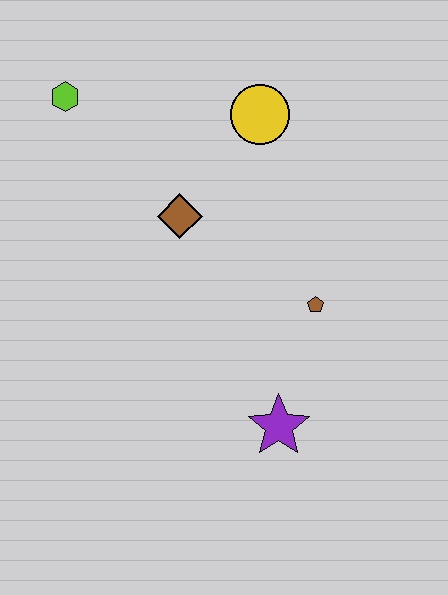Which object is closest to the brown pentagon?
The purple star is closest to the brown pentagon.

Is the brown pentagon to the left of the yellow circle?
No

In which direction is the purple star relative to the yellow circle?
The purple star is below the yellow circle.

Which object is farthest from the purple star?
The lime hexagon is farthest from the purple star.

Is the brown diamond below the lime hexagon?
Yes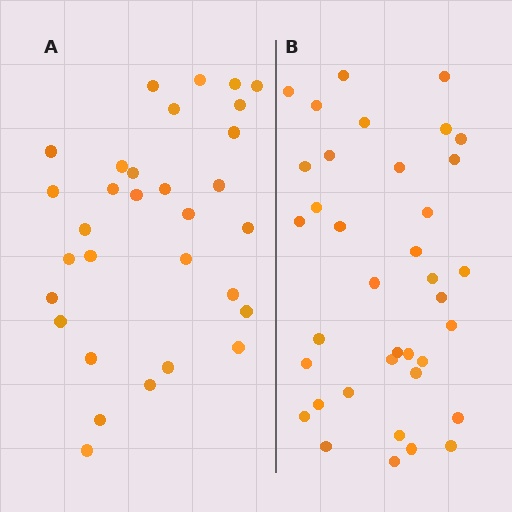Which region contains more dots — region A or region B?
Region B (the right region) has more dots.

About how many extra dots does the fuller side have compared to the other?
Region B has about 6 more dots than region A.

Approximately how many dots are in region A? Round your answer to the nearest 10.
About 30 dots. (The exact count is 31, which rounds to 30.)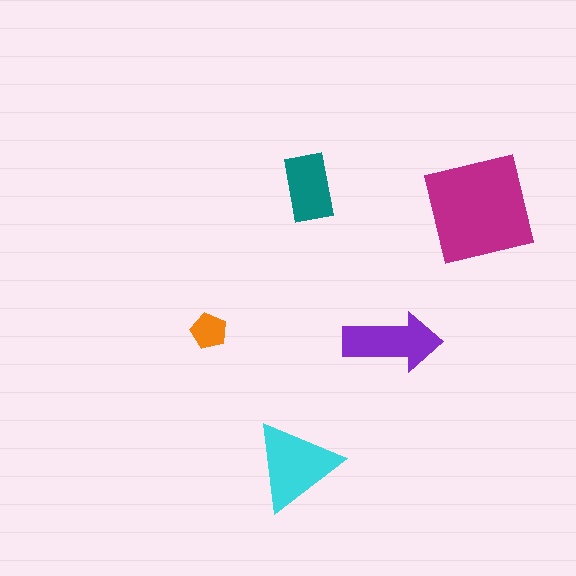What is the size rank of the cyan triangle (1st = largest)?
2nd.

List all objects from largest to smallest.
The magenta square, the cyan triangle, the purple arrow, the teal rectangle, the orange pentagon.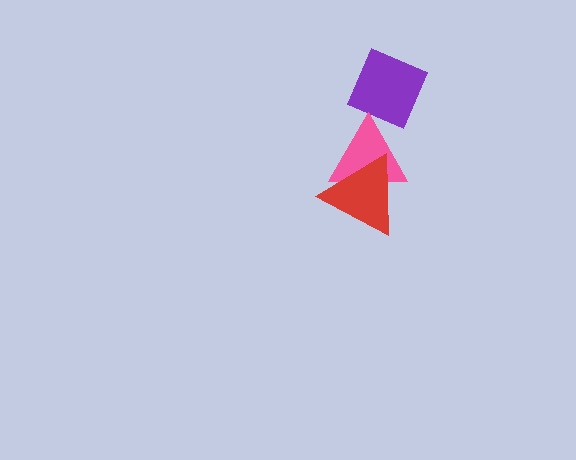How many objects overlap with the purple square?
0 objects overlap with the purple square.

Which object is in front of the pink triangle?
The red triangle is in front of the pink triangle.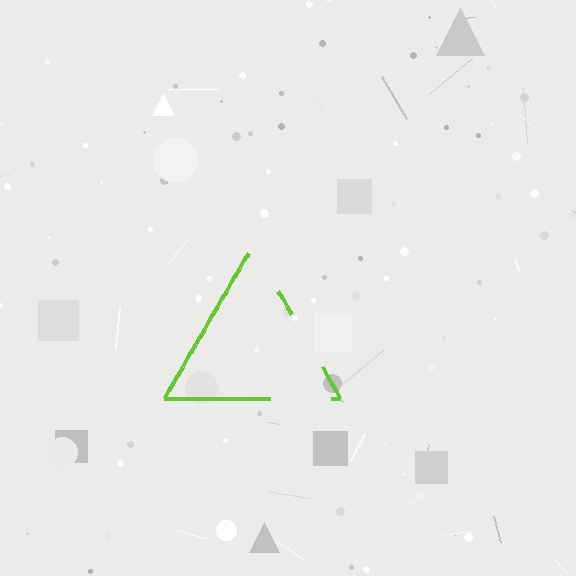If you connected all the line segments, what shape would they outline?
They would outline a triangle.